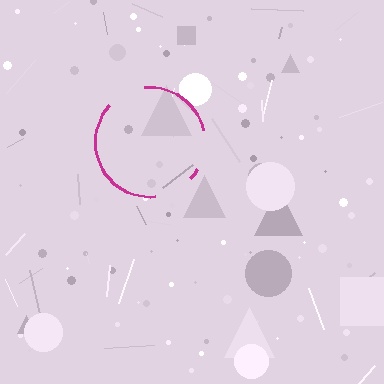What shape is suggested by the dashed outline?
The dashed outline suggests a circle.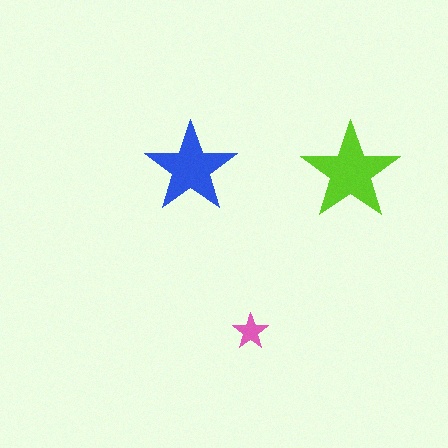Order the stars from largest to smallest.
the lime one, the blue one, the pink one.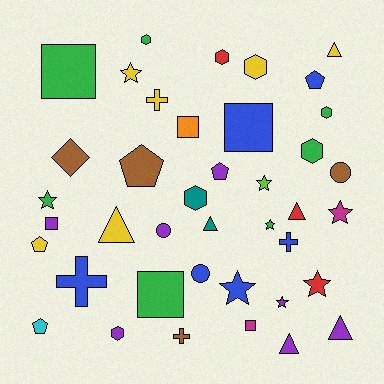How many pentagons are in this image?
There are 5 pentagons.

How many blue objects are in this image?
There are 6 blue objects.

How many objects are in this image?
There are 40 objects.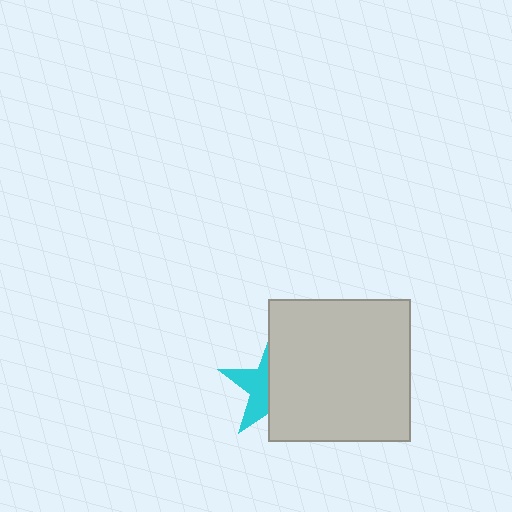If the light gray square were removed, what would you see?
You would see the complete cyan star.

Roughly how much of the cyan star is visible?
A small part of it is visible (roughly 40%).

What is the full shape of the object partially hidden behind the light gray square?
The partially hidden object is a cyan star.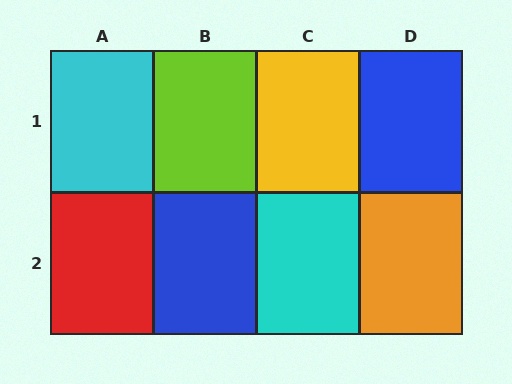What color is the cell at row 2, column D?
Orange.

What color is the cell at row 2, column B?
Blue.